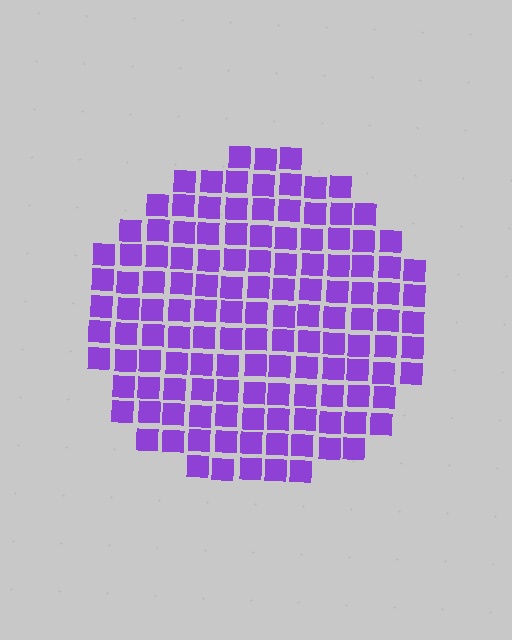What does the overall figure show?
The overall figure shows a circle.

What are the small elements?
The small elements are squares.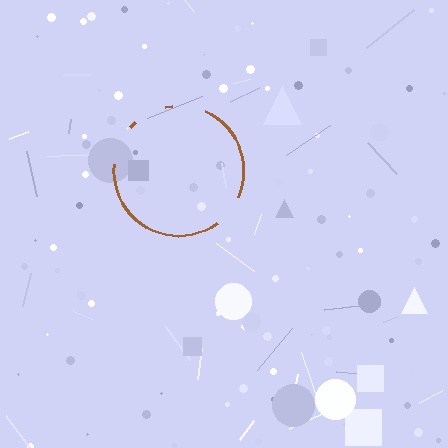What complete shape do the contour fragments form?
The contour fragments form a circle.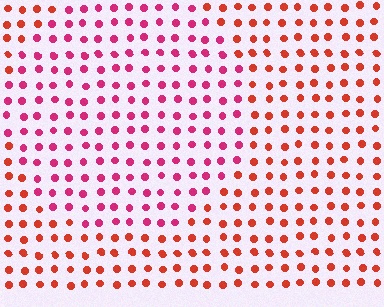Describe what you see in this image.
The image is filled with small red elements in a uniform arrangement. A circle-shaped region is visible where the elements are tinted to a slightly different hue, forming a subtle color boundary.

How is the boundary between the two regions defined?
The boundary is defined purely by a slight shift in hue (about 34 degrees). Spacing, size, and orientation are identical on both sides.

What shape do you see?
I see a circle.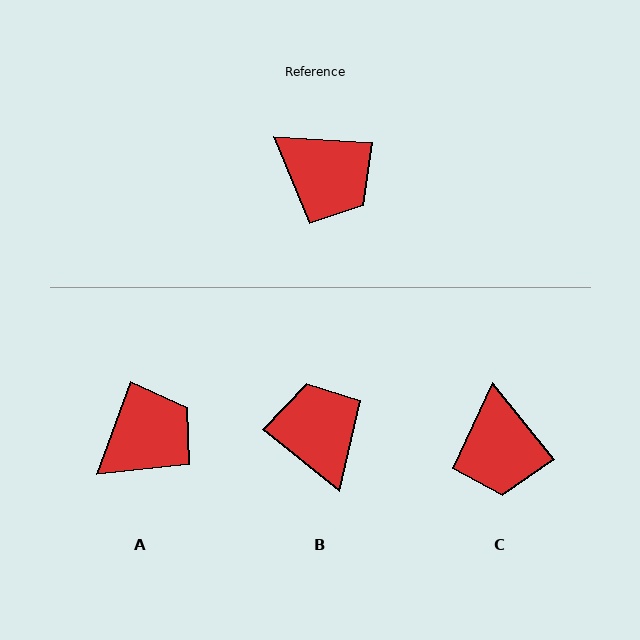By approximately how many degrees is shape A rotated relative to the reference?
Approximately 73 degrees counter-clockwise.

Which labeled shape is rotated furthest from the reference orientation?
B, about 144 degrees away.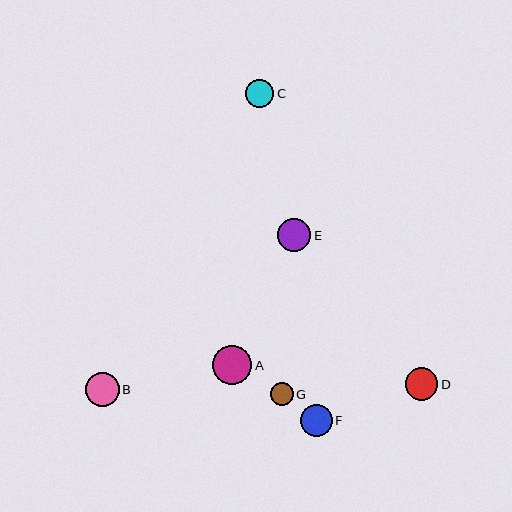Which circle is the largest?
Circle A is the largest with a size of approximately 39 pixels.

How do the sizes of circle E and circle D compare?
Circle E and circle D are approximately the same size.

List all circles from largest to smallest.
From largest to smallest: A, B, E, D, F, C, G.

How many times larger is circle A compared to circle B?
Circle A is approximately 1.1 times the size of circle B.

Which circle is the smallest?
Circle G is the smallest with a size of approximately 22 pixels.